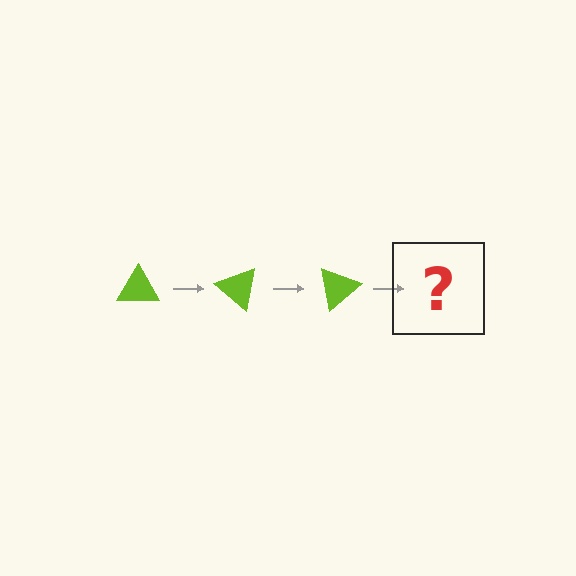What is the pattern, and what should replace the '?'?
The pattern is that the triangle rotates 40 degrees each step. The '?' should be a lime triangle rotated 120 degrees.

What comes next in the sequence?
The next element should be a lime triangle rotated 120 degrees.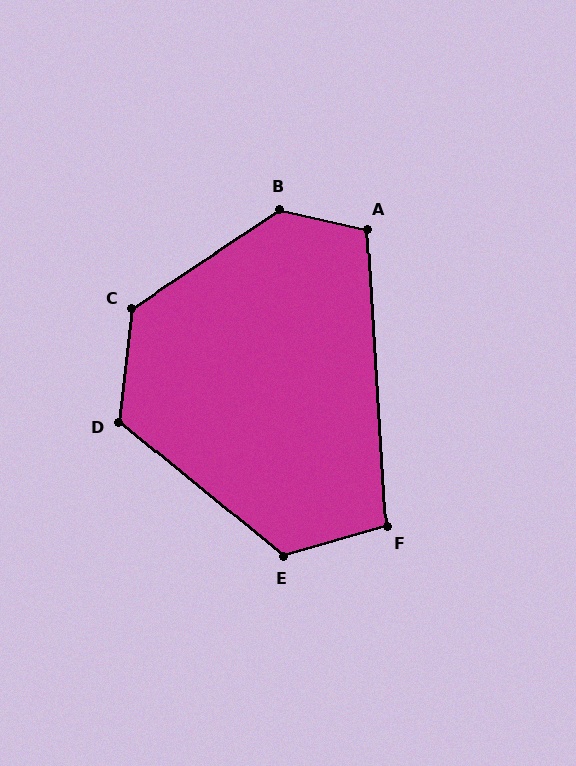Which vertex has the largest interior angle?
B, at approximately 134 degrees.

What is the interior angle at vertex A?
Approximately 106 degrees (obtuse).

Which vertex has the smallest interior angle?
F, at approximately 103 degrees.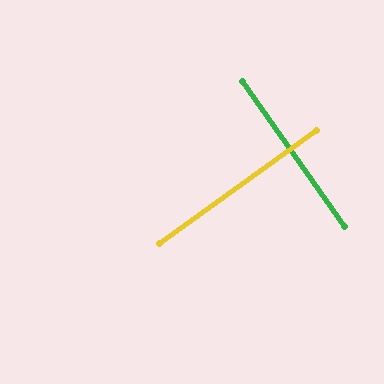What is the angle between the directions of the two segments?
Approximately 89 degrees.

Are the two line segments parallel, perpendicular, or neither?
Perpendicular — they meet at approximately 89°.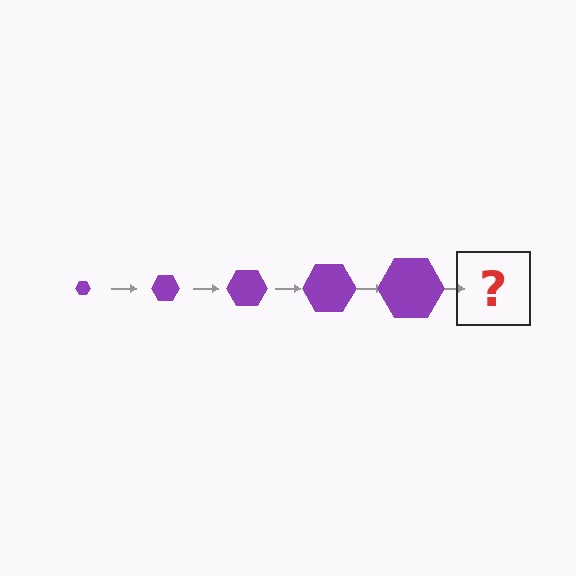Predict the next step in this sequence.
The next step is a purple hexagon, larger than the previous one.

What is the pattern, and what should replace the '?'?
The pattern is that the hexagon gets progressively larger each step. The '?' should be a purple hexagon, larger than the previous one.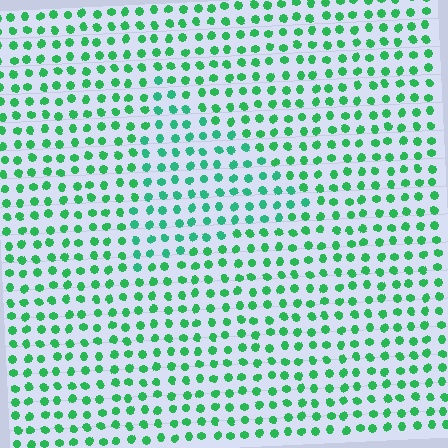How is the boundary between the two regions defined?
The boundary is defined purely by a slight shift in hue (about 19 degrees). Spacing, size, and orientation are identical on both sides.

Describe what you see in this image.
The image is filled with small green elements in a uniform arrangement. A triangle-shaped region is visible where the elements are tinted to a slightly different hue, forming a subtle color boundary.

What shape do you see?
I see a triangle.